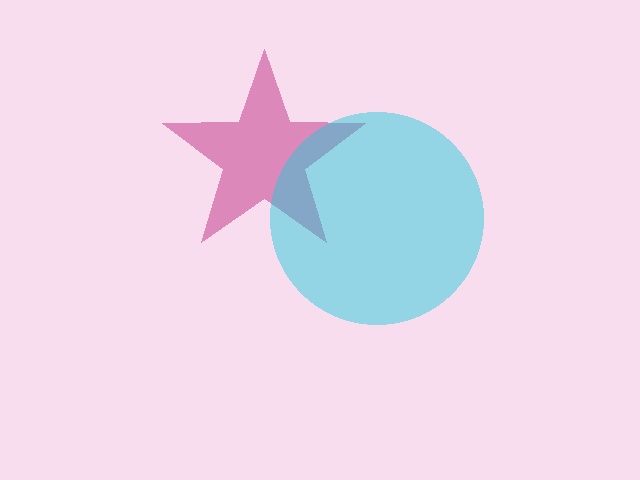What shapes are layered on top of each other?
The layered shapes are: a magenta star, a cyan circle.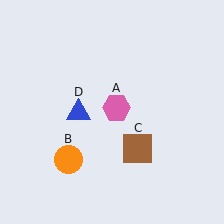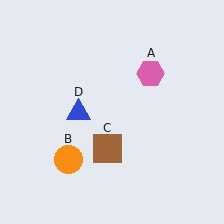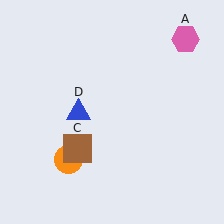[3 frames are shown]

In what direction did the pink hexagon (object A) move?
The pink hexagon (object A) moved up and to the right.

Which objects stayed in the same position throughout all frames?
Orange circle (object B) and blue triangle (object D) remained stationary.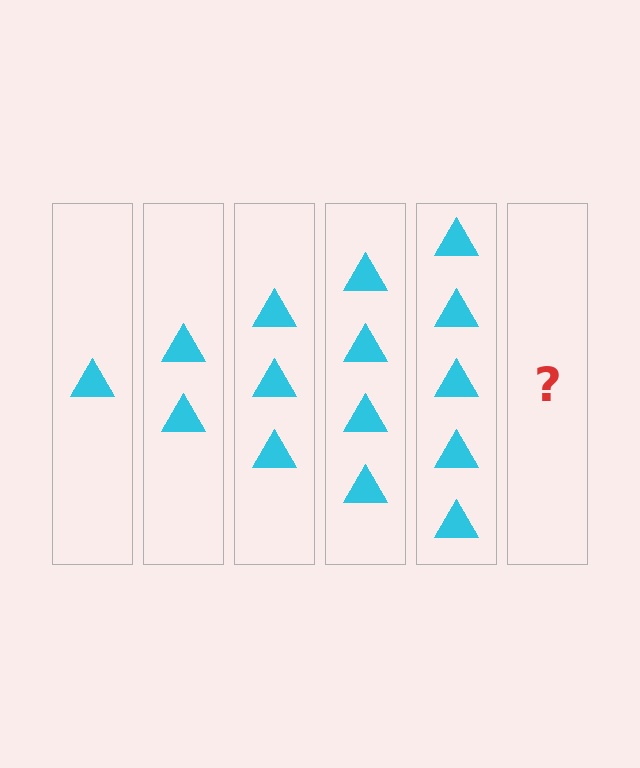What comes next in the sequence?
The next element should be 6 triangles.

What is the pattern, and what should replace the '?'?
The pattern is that each step adds one more triangle. The '?' should be 6 triangles.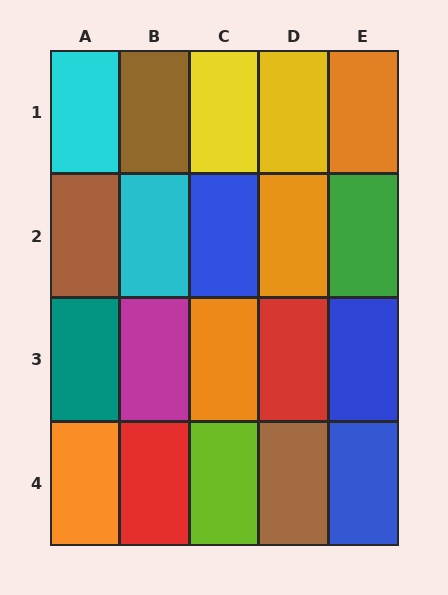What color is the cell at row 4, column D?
Brown.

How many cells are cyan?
2 cells are cyan.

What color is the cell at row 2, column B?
Cyan.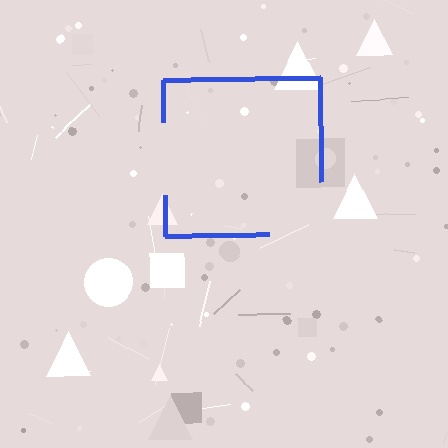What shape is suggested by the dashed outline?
The dashed outline suggests a square.